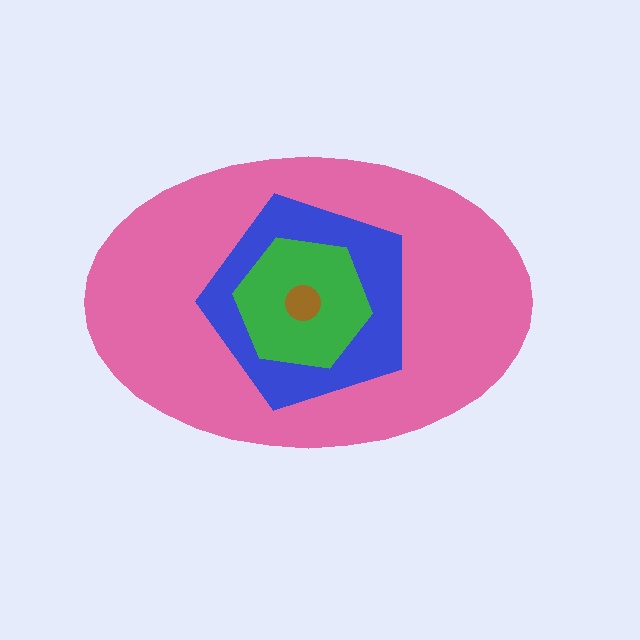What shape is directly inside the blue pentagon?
The green hexagon.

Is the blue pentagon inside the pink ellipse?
Yes.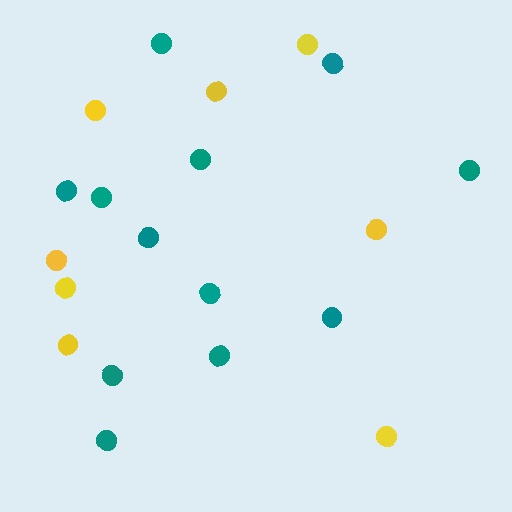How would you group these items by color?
There are 2 groups: one group of teal circles (12) and one group of yellow circles (8).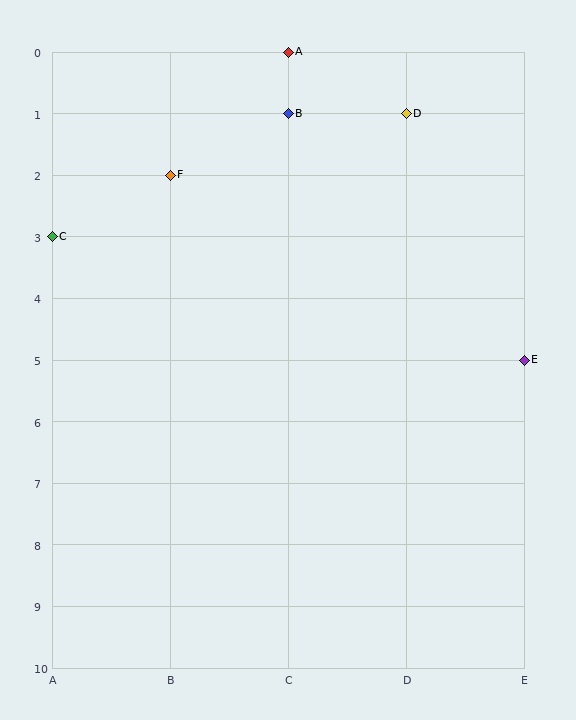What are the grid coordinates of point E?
Point E is at grid coordinates (E, 5).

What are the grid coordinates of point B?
Point B is at grid coordinates (C, 1).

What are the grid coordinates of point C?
Point C is at grid coordinates (A, 3).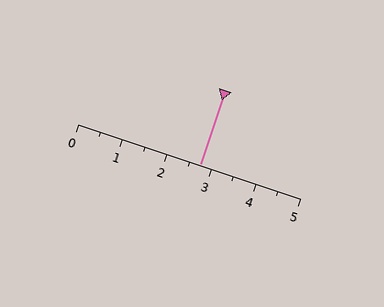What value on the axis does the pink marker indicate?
The marker indicates approximately 2.8.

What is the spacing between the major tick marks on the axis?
The major ticks are spaced 1 apart.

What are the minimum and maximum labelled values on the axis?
The axis runs from 0 to 5.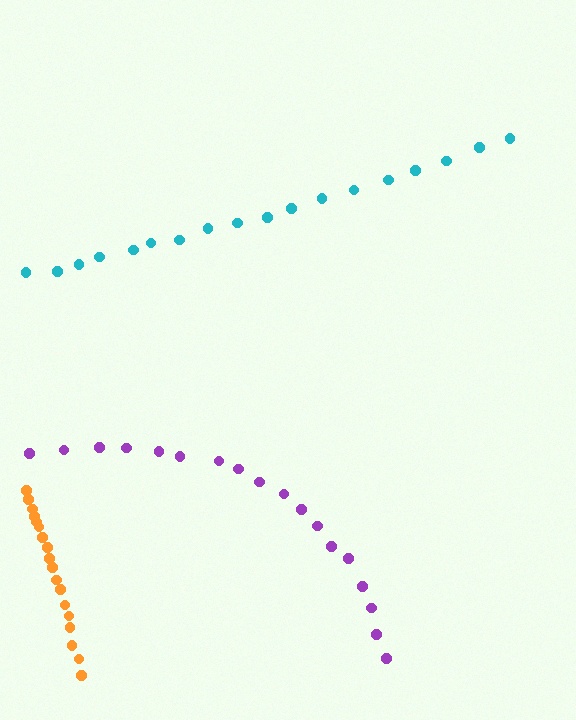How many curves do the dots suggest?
There are 3 distinct paths.